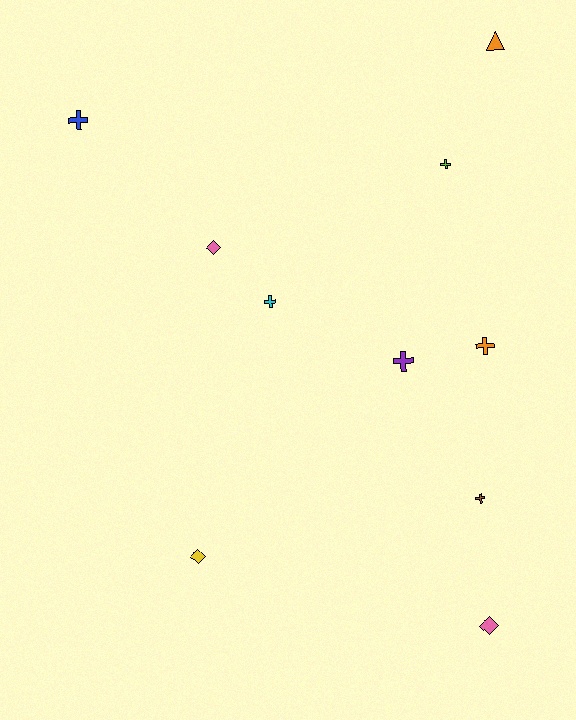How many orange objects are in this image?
There are 2 orange objects.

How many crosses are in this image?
There are 6 crosses.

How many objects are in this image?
There are 10 objects.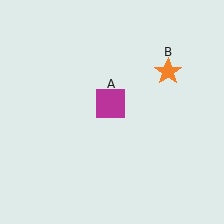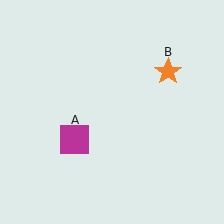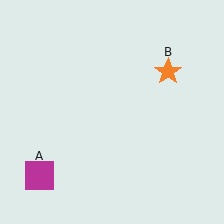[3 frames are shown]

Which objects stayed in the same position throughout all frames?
Orange star (object B) remained stationary.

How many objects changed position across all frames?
1 object changed position: magenta square (object A).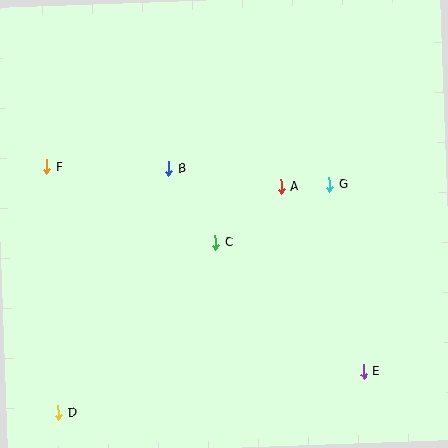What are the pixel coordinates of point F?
Point F is at (47, 167).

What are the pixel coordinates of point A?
Point A is at (281, 187).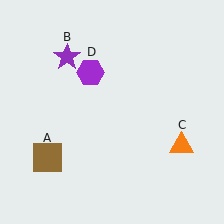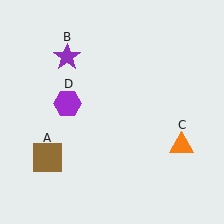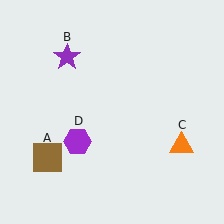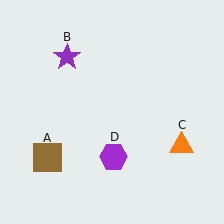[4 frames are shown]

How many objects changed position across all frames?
1 object changed position: purple hexagon (object D).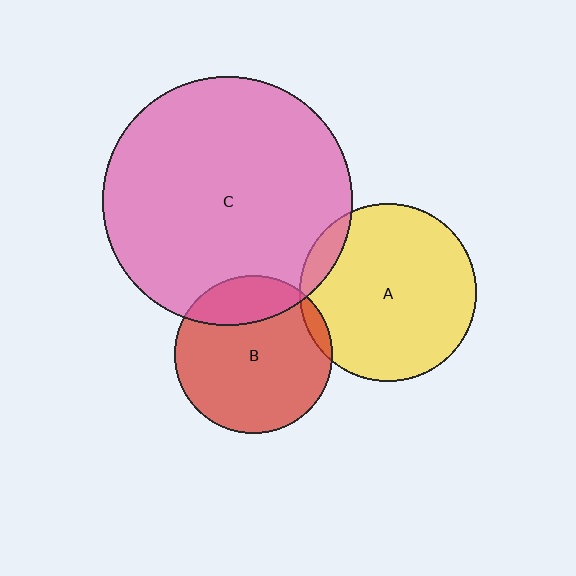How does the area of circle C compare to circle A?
Approximately 2.0 times.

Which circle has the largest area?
Circle C (pink).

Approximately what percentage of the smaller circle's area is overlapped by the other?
Approximately 10%.